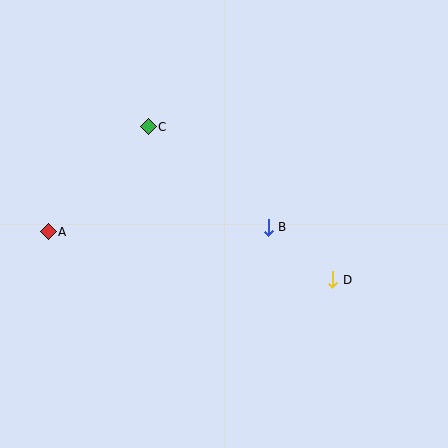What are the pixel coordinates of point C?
Point C is at (148, 127).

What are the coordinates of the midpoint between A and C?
The midpoint between A and C is at (98, 179).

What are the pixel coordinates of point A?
Point A is at (48, 232).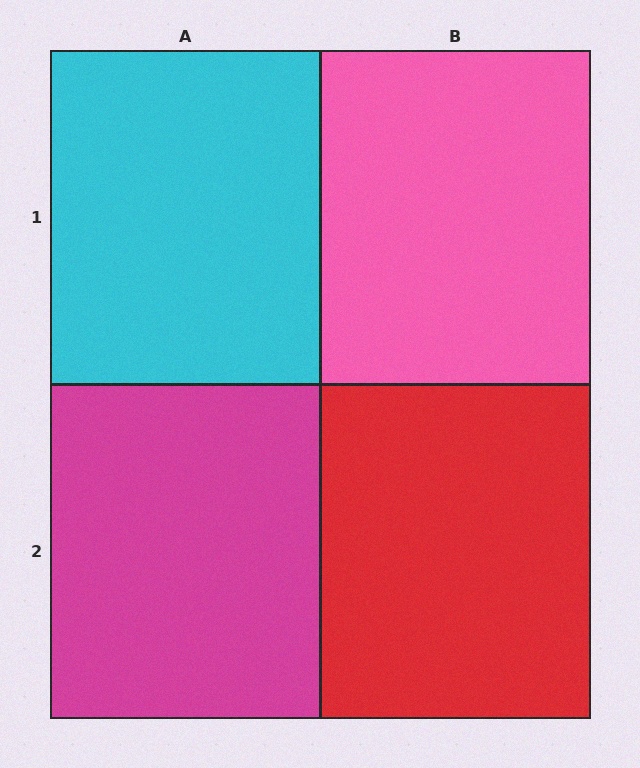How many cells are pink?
1 cell is pink.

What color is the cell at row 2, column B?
Red.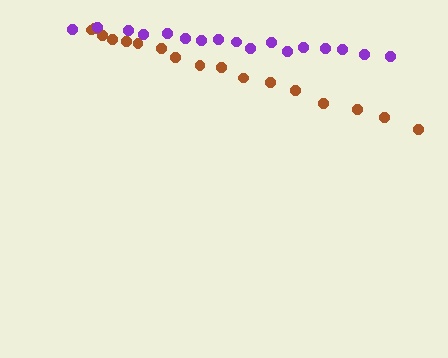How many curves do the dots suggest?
There are 2 distinct paths.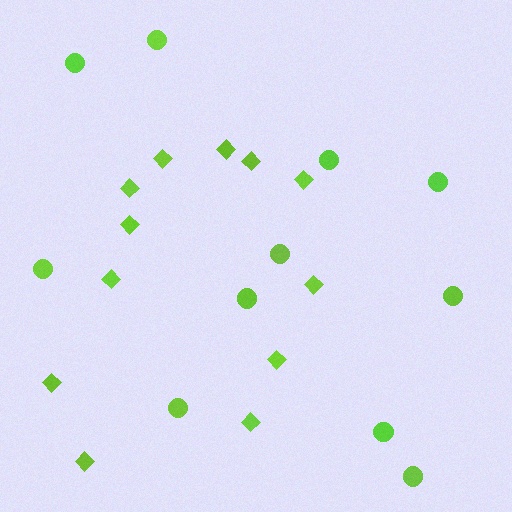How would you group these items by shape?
There are 2 groups: one group of diamonds (12) and one group of circles (11).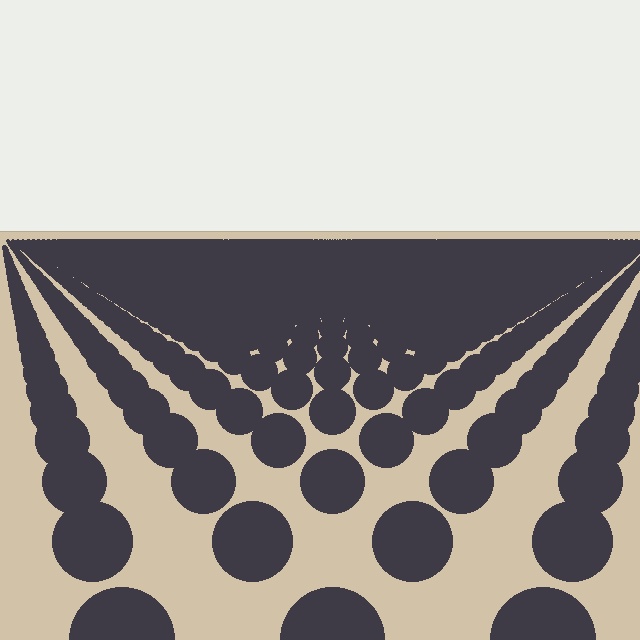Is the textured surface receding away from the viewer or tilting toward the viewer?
The surface is receding away from the viewer. Texture elements get smaller and denser toward the top.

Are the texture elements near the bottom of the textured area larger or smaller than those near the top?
Larger. Near the bottom, elements are closer to the viewer and appear at a bigger on-screen size.